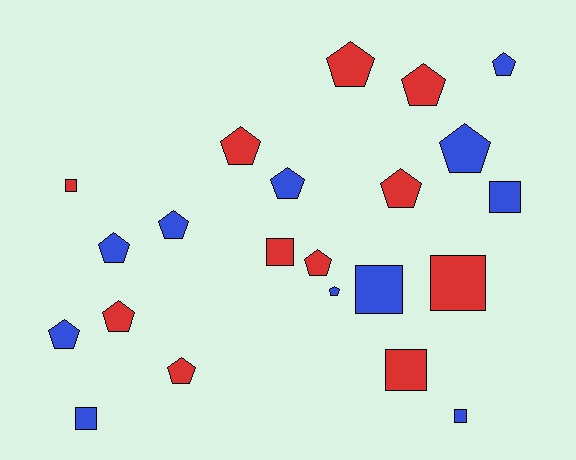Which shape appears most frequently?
Pentagon, with 14 objects.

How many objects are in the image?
There are 22 objects.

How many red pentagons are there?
There are 7 red pentagons.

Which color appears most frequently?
Red, with 11 objects.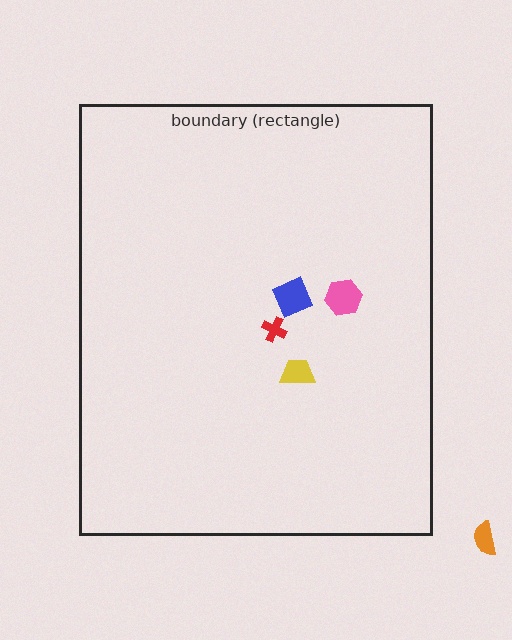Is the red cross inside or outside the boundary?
Inside.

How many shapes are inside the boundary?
4 inside, 1 outside.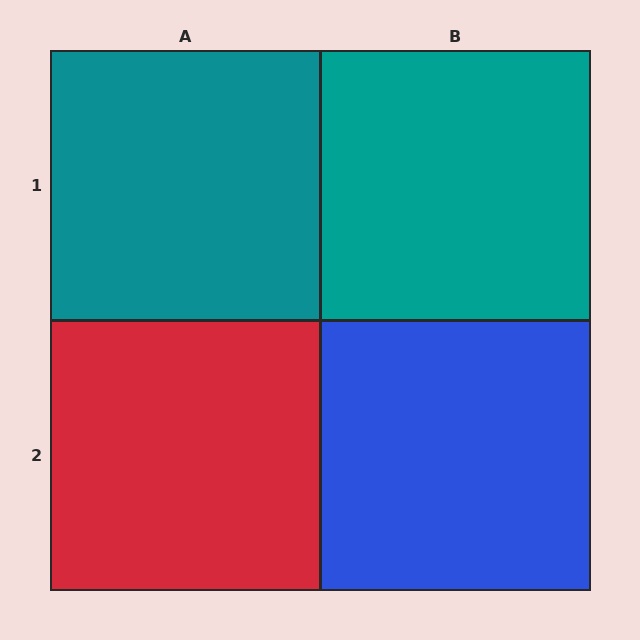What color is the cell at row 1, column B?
Teal.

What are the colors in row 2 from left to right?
Red, blue.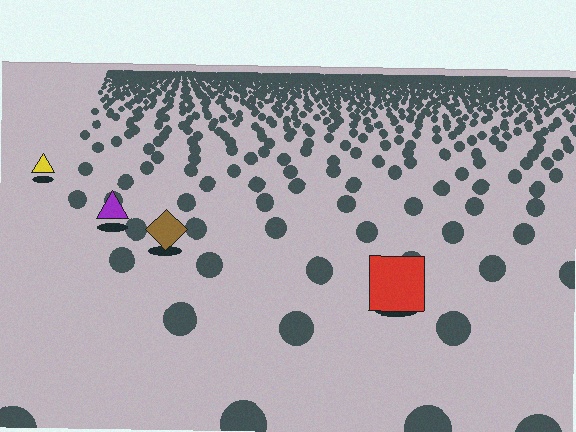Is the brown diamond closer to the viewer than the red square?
No. The red square is closer — you can tell from the texture gradient: the ground texture is coarser near it.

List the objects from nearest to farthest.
From nearest to farthest: the red square, the brown diamond, the purple triangle, the yellow triangle.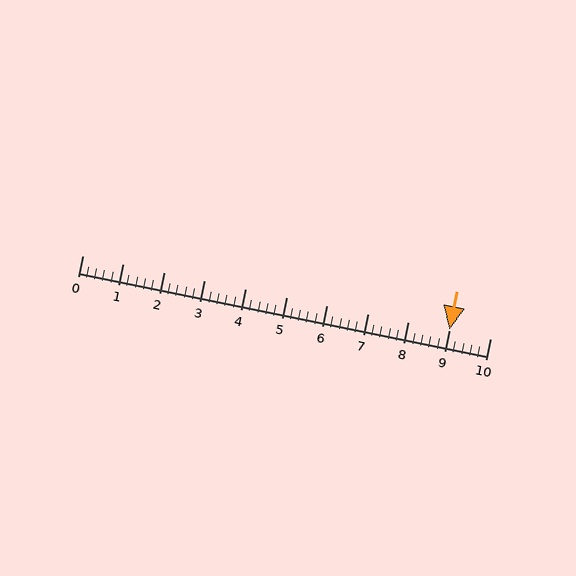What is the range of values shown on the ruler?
The ruler shows values from 0 to 10.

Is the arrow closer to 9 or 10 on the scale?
The arrow is closer to 9.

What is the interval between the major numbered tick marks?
The major tick marks are spaced 1 units apart.